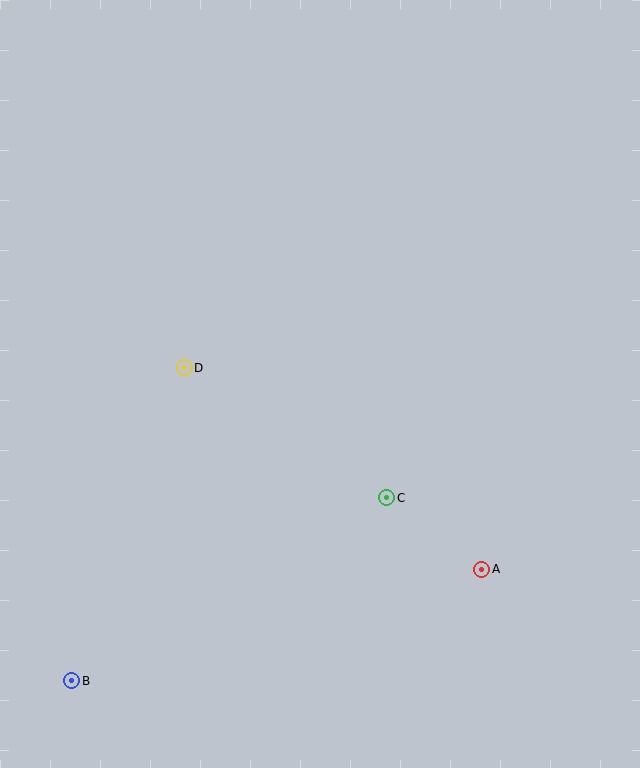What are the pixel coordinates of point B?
Point B is at (72, 681).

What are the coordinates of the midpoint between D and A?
The midpoint between D and A is at (333, 469).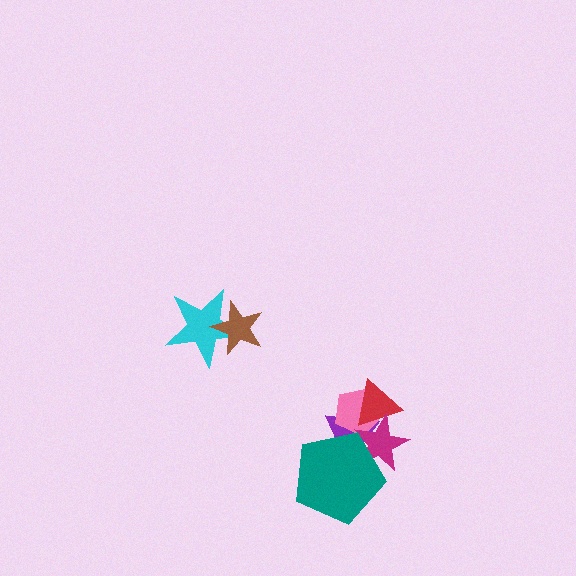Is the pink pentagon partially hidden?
Yes, it is partially covered by another shape.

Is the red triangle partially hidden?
Yes, it is partially covered by another shape.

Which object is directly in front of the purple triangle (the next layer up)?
The pink pentagon is directly in front of the purple triangle.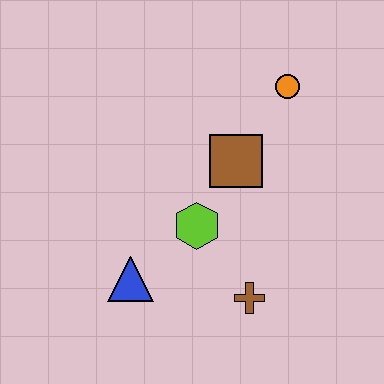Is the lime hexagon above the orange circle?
No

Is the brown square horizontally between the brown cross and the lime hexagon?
Yes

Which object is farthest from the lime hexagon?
The orange circle is farthest from the lime hexagon.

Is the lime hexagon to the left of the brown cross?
Yes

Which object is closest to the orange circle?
The brown square is closest to the orange circle.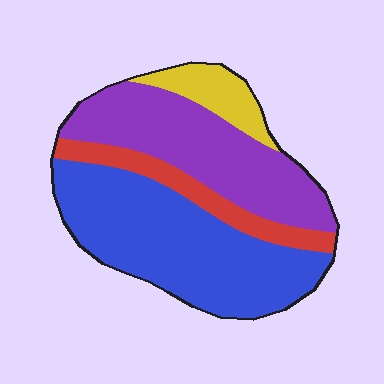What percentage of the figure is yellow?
Yellow covers roughly 10% of the figure.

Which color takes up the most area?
Blue, at roughly 45%.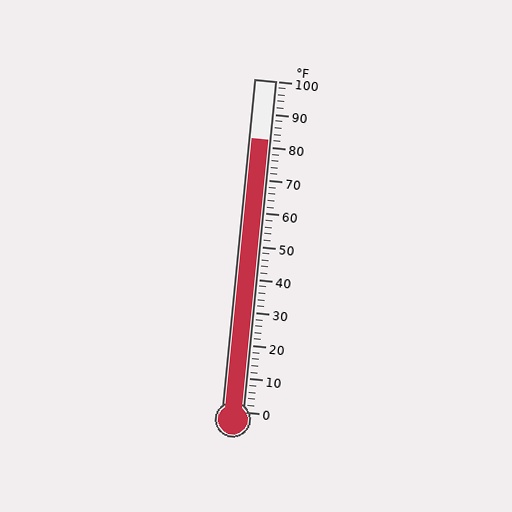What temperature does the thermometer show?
The thermometer shows approximately 82°F.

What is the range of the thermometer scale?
The thermometer scale ranges from 0°F to 100°F.